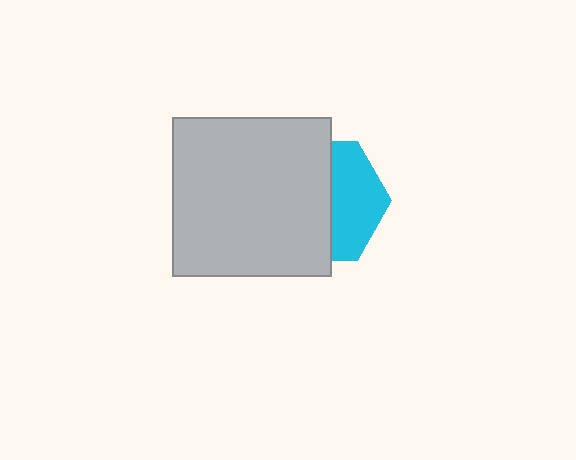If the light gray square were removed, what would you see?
You would see the complete cyan hexagon.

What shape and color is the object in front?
The object in front is a light gray square.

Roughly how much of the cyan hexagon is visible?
A small part of it is visible (roughly 42%).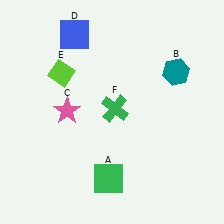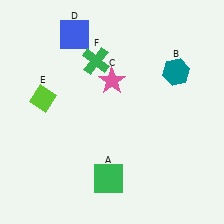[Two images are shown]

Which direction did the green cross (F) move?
The green cross (F) moved up.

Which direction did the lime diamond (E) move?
The lime diamond (E) moved down.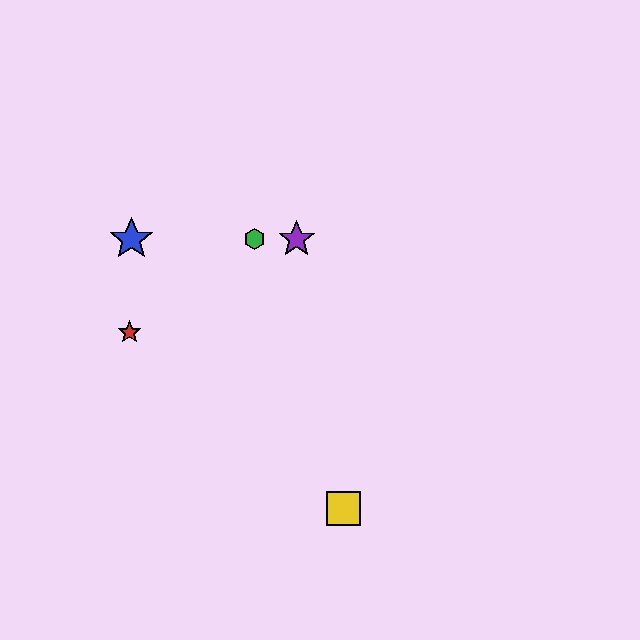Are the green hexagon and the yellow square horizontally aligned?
No, the green hexagon is at y≈239 and the yellow square is at y≈509.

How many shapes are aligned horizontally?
3 shapes (the blue star, the green hexagon, the purple star) are aligned horizontally.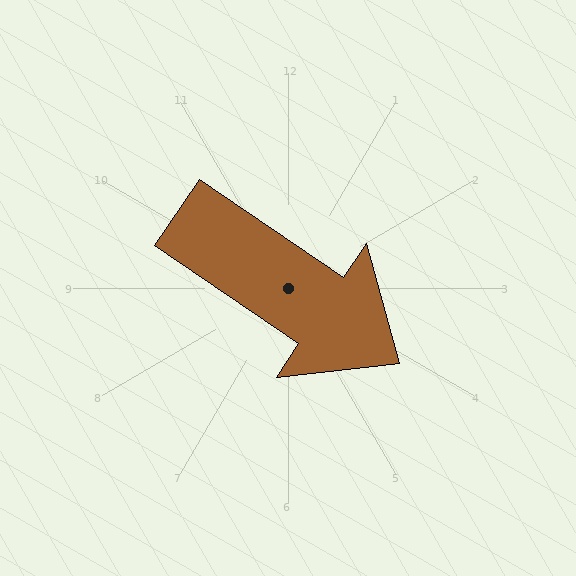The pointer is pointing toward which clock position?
Roughly 4 o'clock.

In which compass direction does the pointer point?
Southeast.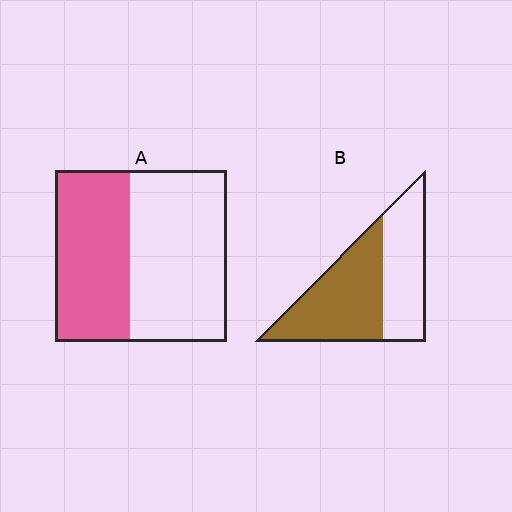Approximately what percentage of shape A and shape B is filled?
A is approximately 45% and B is approximately 55%.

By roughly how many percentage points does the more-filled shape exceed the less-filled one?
By roughly 10 percentage points (B over A).